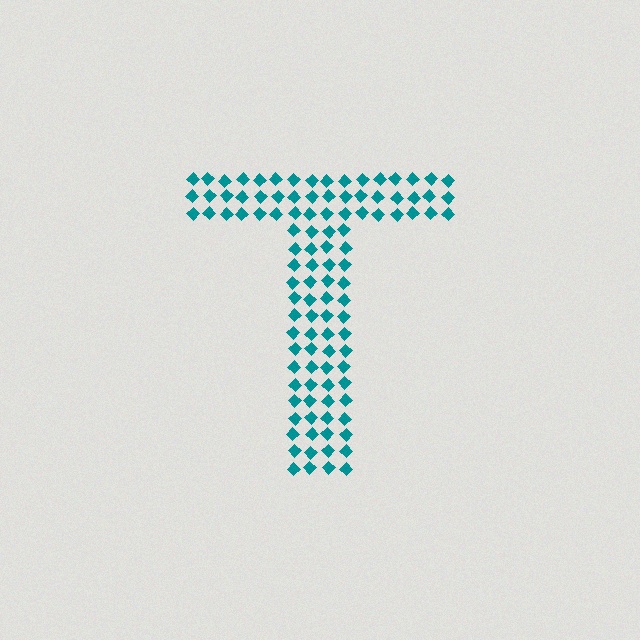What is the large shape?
The large shape is the letter T.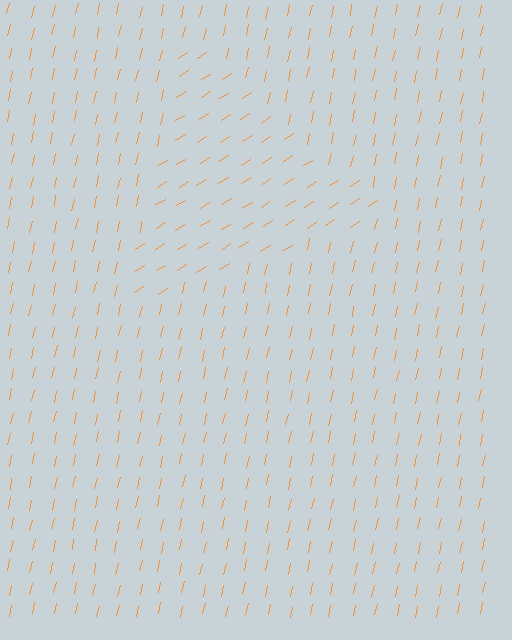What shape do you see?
I see a triangle.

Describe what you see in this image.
The image is filled with small orange line segments. A triangle region in the image has lines oriented differently from the surrounding lines, creating a visible texture boundary.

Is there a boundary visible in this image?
Yes, there is a texture boundary formed by a change in line orientation.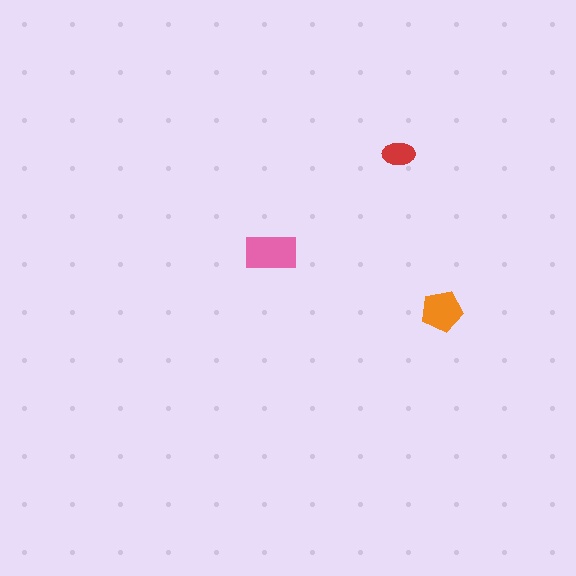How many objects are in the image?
There are 3 objects in the image.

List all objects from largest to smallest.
The pink rectangle, the orange pentagon, the red ellipse.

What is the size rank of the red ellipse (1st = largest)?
3rd.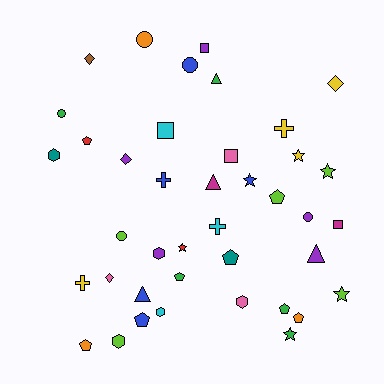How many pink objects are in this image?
There are 3 pink objects.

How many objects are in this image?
There are 40 objects.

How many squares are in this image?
There are 4 squares.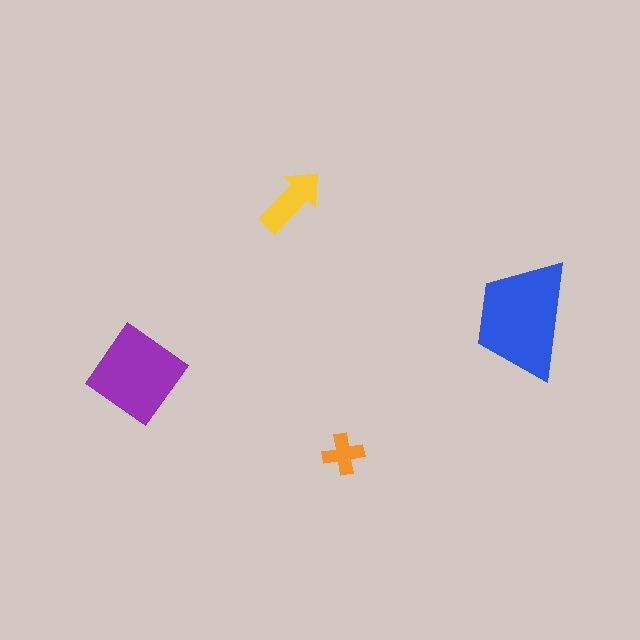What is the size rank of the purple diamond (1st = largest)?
2nd.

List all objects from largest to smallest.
The blue trapezoid, the purple diamond, the yellow arrow, the orange cross.